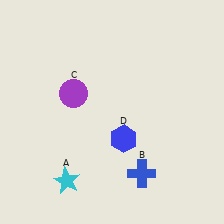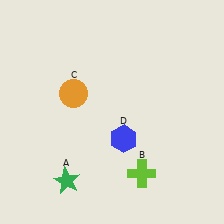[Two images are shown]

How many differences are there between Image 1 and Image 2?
There are 3 differences between the two images.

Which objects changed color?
A changed from cyan to green. B changed from blue to lime. C changed from purple to orange.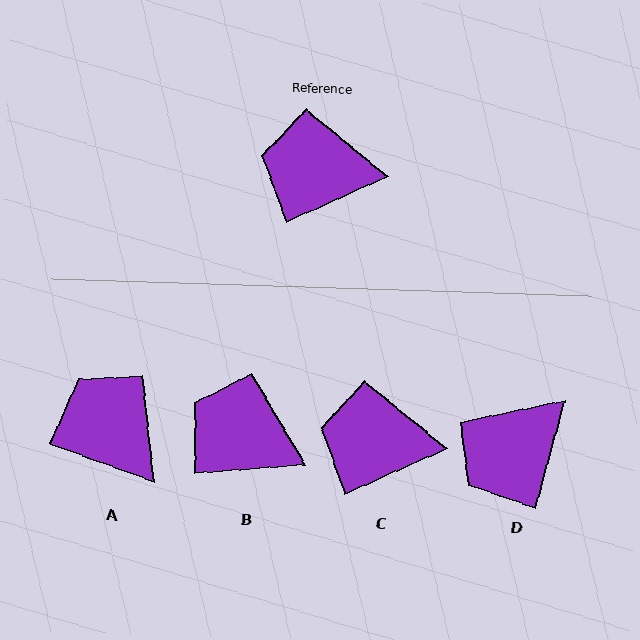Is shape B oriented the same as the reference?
No, it is off by about 20 degrees.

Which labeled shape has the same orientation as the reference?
C.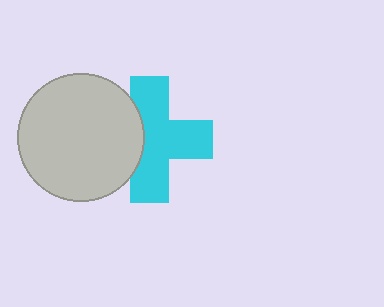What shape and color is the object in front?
The object in front is a light gray circle.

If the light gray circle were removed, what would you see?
You would see the complete cyan cross.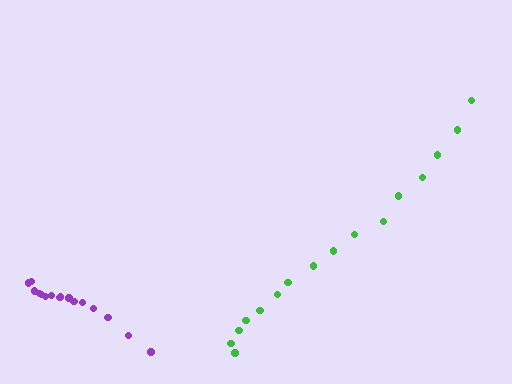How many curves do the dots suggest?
There are 2 distinct paths.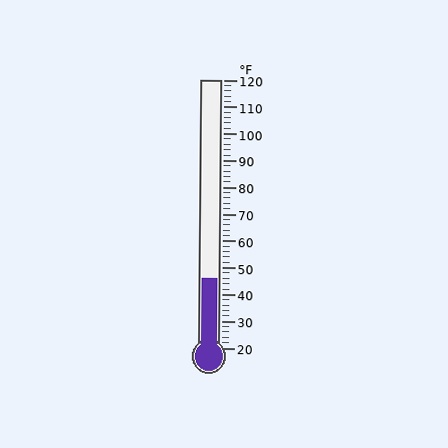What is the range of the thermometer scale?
The thermometer scale ranges from 20°F to 120°F.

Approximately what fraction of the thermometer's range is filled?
The thermometer is filled to approximately 25% of its range.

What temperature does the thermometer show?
The thermometer shows approximately 46°F.